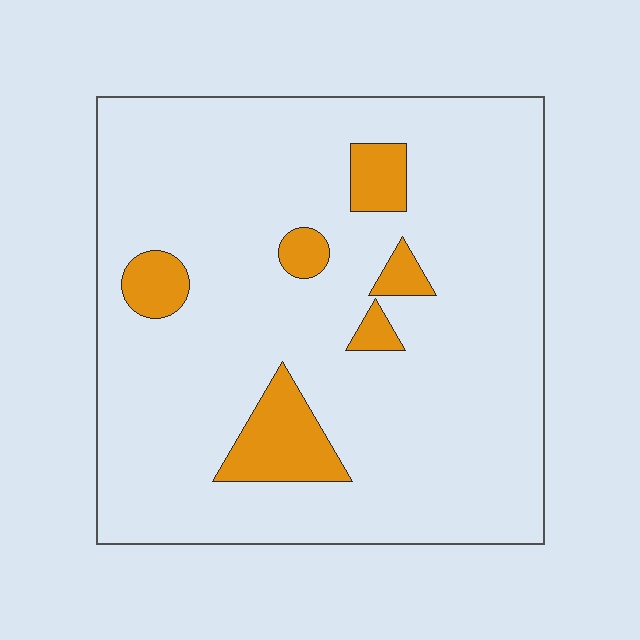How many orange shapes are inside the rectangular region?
6.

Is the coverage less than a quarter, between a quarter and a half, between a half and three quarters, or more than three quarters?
Less than a quarter.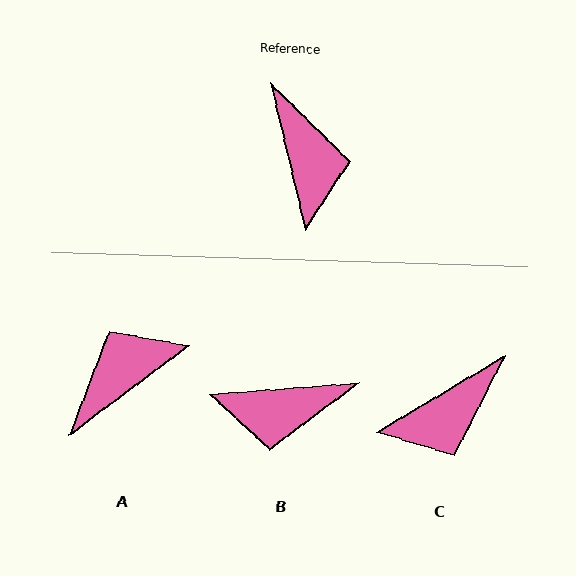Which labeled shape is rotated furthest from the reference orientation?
A, about 113 degrees away.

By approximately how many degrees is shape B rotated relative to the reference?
Approximately 99 degrees clockwise.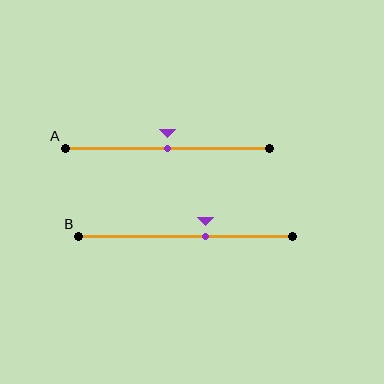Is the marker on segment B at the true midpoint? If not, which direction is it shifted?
No, the marker on segment B is shifted to the right by about 9% of the segment length.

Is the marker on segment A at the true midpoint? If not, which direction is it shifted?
Yes, the marker on segment A is at the true midpoint.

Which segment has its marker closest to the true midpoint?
Segment A has its marker closest to the true midpoint.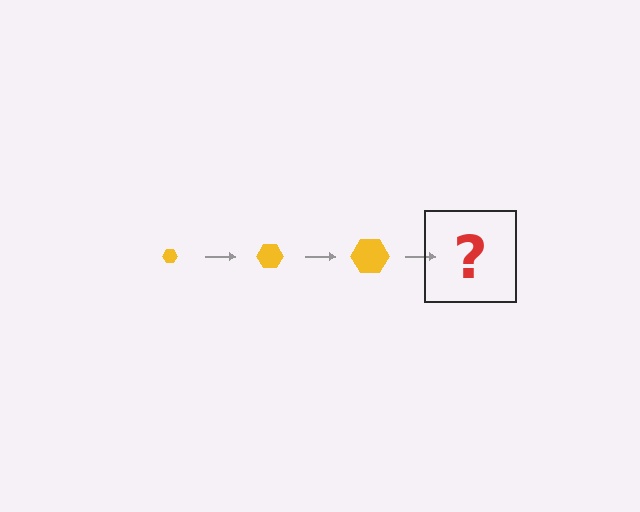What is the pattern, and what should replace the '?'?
The pattern is that the hexagon gets progressively larger each step. The '?' should be a yellow hexagon, larger than the previous one.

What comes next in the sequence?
The next element should be a yellow hexagon, larger than the previous one.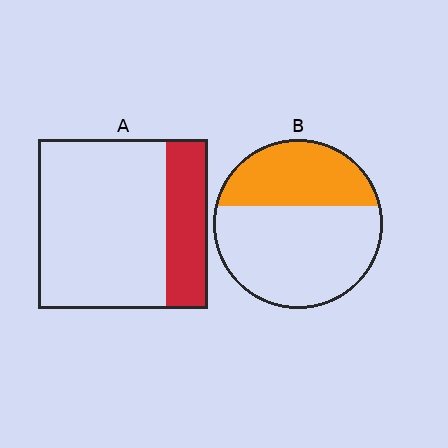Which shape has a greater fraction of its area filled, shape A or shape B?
Shape B.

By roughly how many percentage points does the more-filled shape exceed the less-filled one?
By roughly 10 percentage points (B over A).